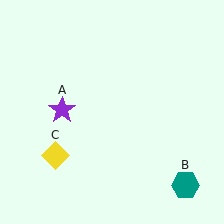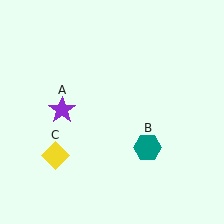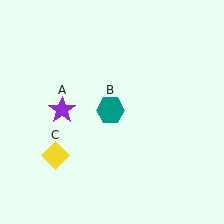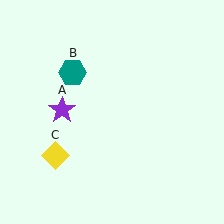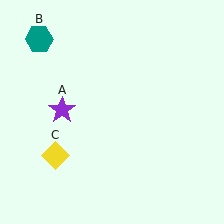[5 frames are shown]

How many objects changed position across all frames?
1 object changed position: teal hexagon (object B).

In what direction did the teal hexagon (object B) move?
The teal hexagon (object B) moved up and to the left.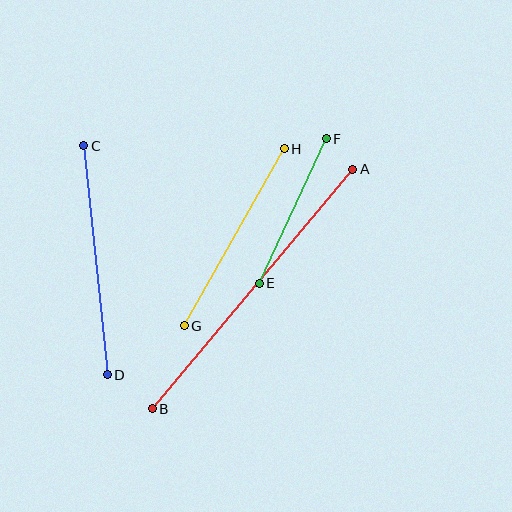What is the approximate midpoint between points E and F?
The midpoint is at approximately (293, 211) pixels.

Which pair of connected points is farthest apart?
Points A and B are farthest apart.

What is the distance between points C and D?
The distance is approximately 230 pixels.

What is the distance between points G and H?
The distance is approximately 204 pixels.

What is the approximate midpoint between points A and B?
The midpoint is at approximately (253, 289) pixels.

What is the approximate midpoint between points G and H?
The midpoint is at approximately (234, 237) pixels.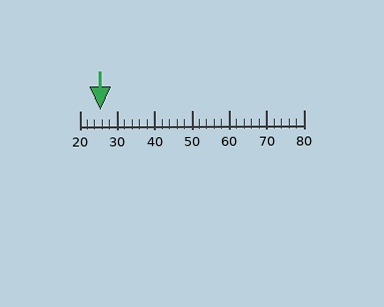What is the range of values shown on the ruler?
The ruler shows values from 20 to 80.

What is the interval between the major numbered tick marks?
The major tick marks are spaced 10 units apart.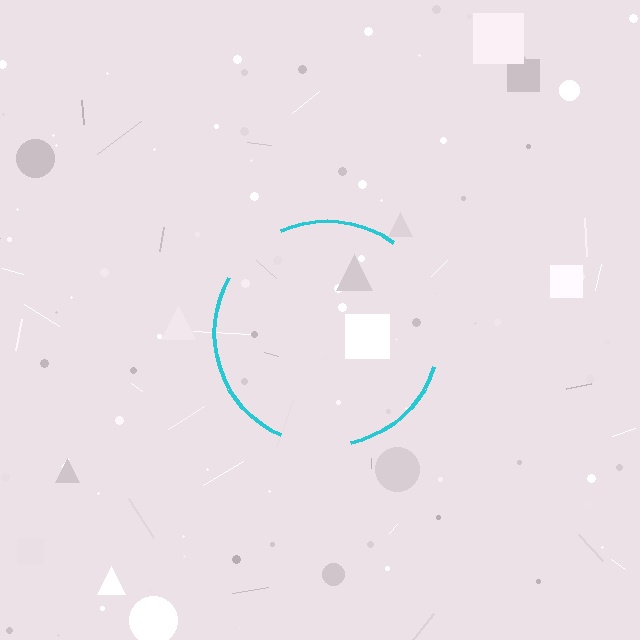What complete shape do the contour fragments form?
The contour fragments form a circle.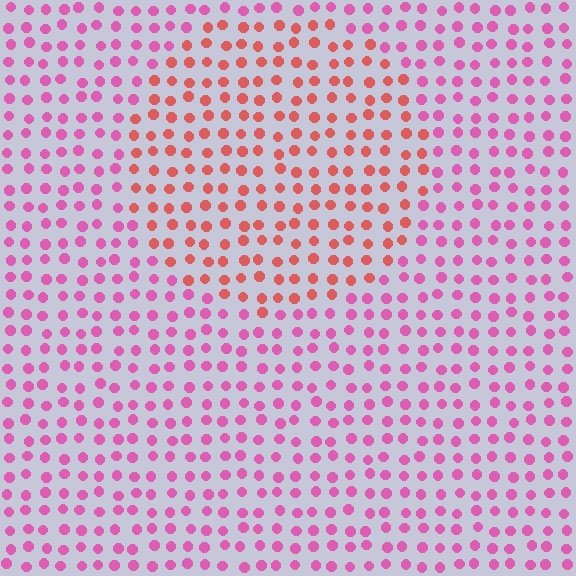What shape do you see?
I see a circle.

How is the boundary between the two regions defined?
The boundary is defined purely by a slight shift in hue (about 39 degrees). Spacing, size, and orientation are identical on both sides.